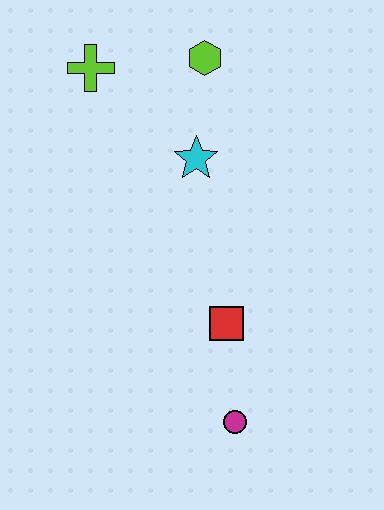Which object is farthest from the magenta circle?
The lime cross is farthest from the magenta circle.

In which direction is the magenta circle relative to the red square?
The magenta circle is below the red square.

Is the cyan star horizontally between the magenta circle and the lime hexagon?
No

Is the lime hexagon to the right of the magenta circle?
No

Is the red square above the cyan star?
No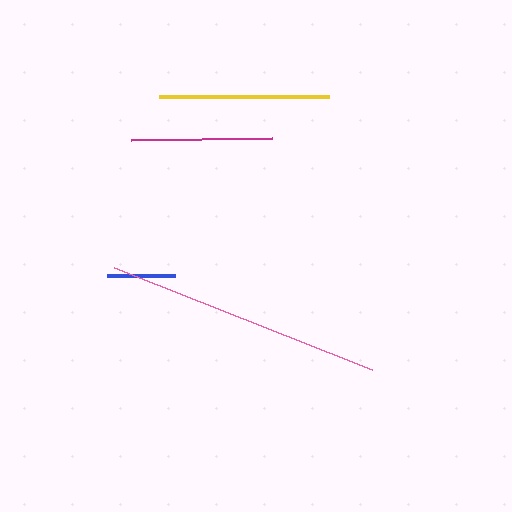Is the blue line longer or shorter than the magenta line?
The magenta line is longer than the blue line.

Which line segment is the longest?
The pink line is the longest at approximately 278 pixels.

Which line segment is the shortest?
The blue line is the shortest at approximately 68 pixels.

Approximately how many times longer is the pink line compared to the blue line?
The pink line is approximately 4.1 times the length of the blue line.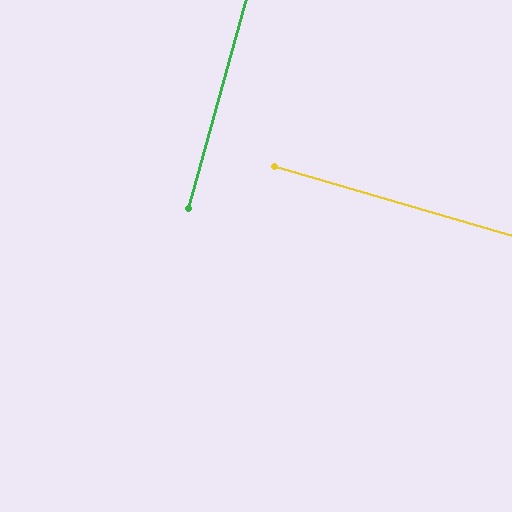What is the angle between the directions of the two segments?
Approximately 89 degrees.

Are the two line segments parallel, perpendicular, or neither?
Perpendicular — they meet at approximately 89°.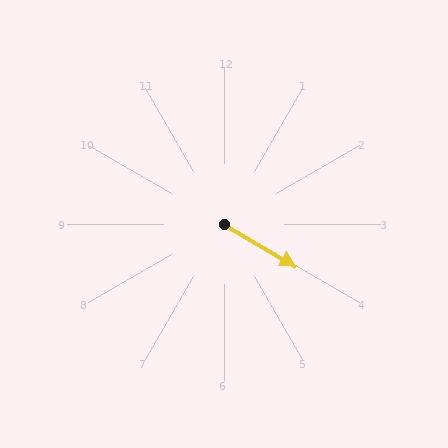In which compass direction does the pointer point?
Southeast.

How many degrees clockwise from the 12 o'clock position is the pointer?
Approximately 121 degrees.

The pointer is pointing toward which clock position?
Roughly 4 o'clock.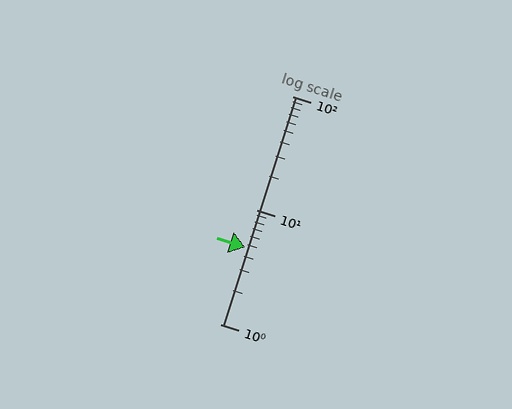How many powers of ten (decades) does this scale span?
The scale spans 2 decades, from 1 to 100.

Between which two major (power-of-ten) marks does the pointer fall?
The pointer is between 1 and 10.